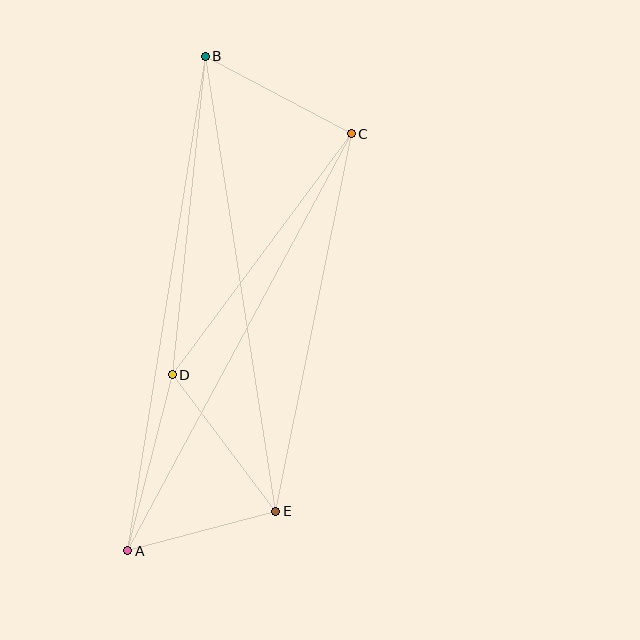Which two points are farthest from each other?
Points A and B are farthest from each other.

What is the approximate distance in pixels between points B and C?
The distance between B and C is approximately 165 pixels.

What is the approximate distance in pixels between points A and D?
The distance between A and D is approximately 181 pixels.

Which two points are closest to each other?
Points A and E are closest to each other.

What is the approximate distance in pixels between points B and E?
The distance between B and E is approximately 461 pixels.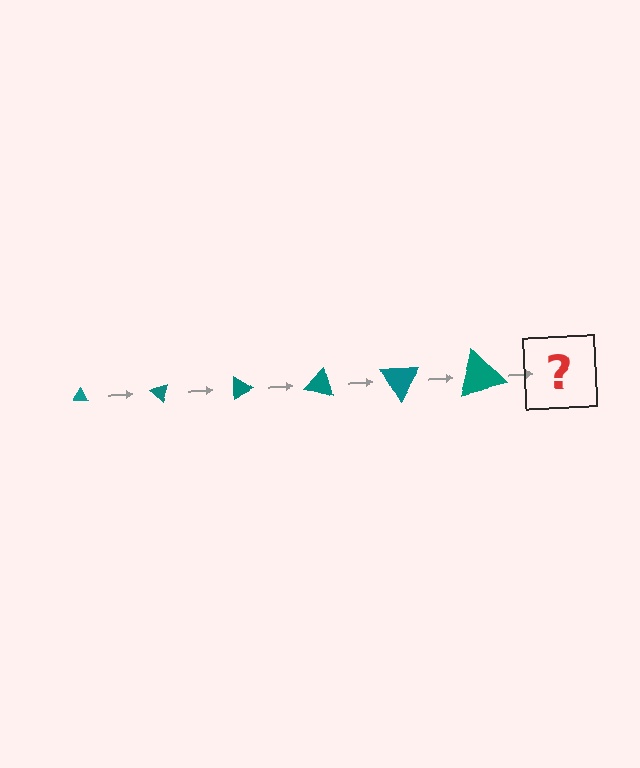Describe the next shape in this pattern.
It should be a triangle, larger than the previous one and rotated 270 degrees from the start.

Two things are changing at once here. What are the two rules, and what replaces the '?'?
The two rules are that the triangle grows larger each step and it rotates 45 degrees each step. The '?' should be a triangle, larger than the previous one and rotated 270 degrees from the start.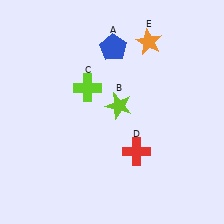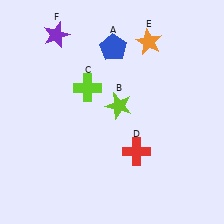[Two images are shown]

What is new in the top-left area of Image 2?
A purple star (F) was added in the top-left area of Image 2.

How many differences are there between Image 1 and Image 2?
There is 1 difference between the two images.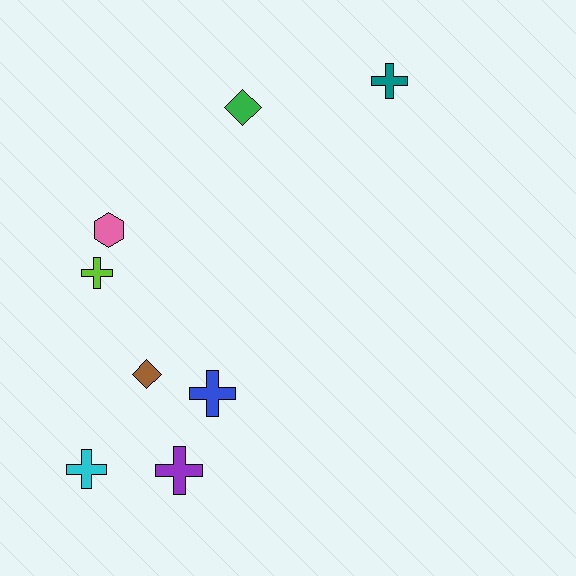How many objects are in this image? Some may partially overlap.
There are 8 objects.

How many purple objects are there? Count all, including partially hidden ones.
There is 1 purple object.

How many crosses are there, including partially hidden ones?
There are 5 crosses.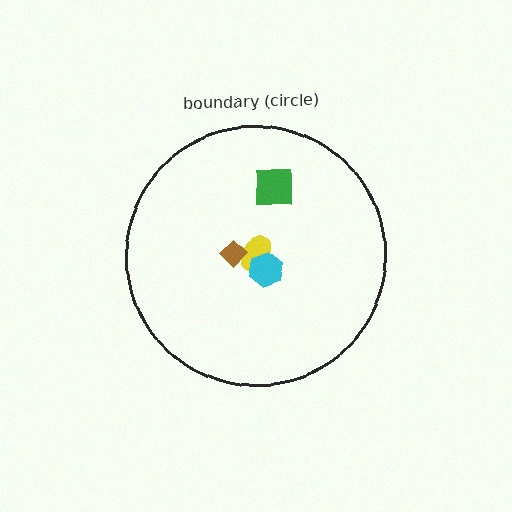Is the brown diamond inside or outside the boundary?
Inside.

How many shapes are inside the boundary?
4 inside, 0 outside.